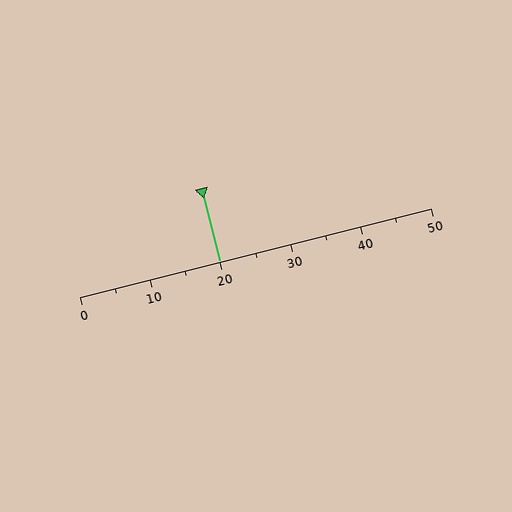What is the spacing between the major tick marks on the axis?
The major ticks are spaced 10 apart.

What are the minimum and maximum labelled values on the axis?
The axis runs from 0 to 50.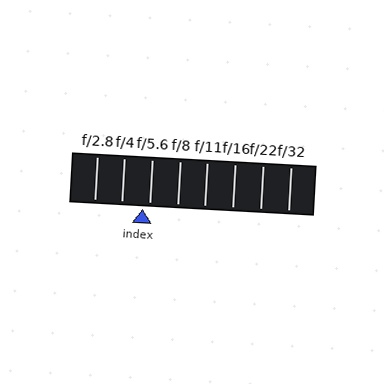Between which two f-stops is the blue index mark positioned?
The index mark is between f/4 and f/5.6.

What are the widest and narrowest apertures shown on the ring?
The widest aperture shown is f/2.8 and the narrowest is f/32.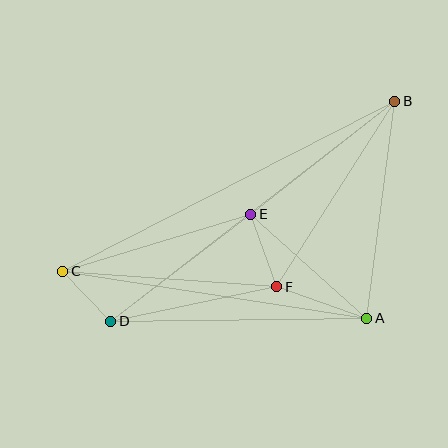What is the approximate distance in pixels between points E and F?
The distance between E and F is approximately 77 pixels.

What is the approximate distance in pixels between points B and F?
The distance between B and F is approximately 220 pixels.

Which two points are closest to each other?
Points C and D are closest to each other.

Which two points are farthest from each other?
Points B and C are farthest from each other.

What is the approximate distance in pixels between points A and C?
The distance between A and C is approximately 308 pixels.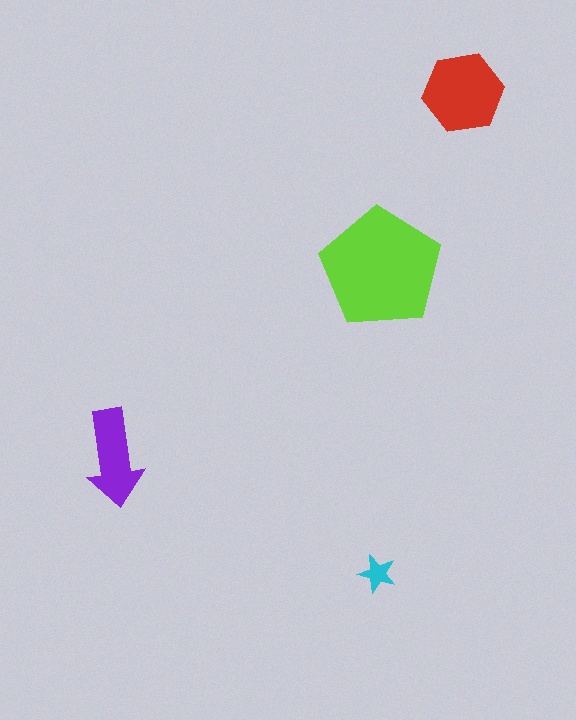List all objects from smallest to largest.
The cyan star, the purple arrow, the red hexagon, the lime pentagon.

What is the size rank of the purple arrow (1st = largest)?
3rd.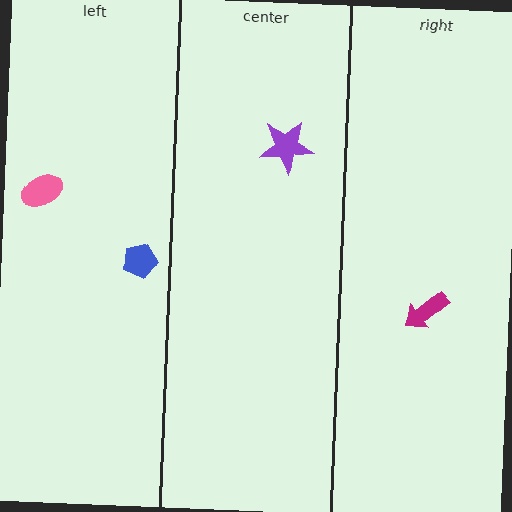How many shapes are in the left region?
2.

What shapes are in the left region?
The blue pentagon, the pink ellipse.